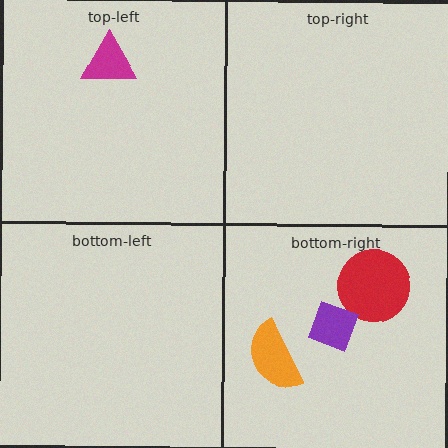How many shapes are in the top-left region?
1.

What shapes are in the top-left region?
The magenta triangle.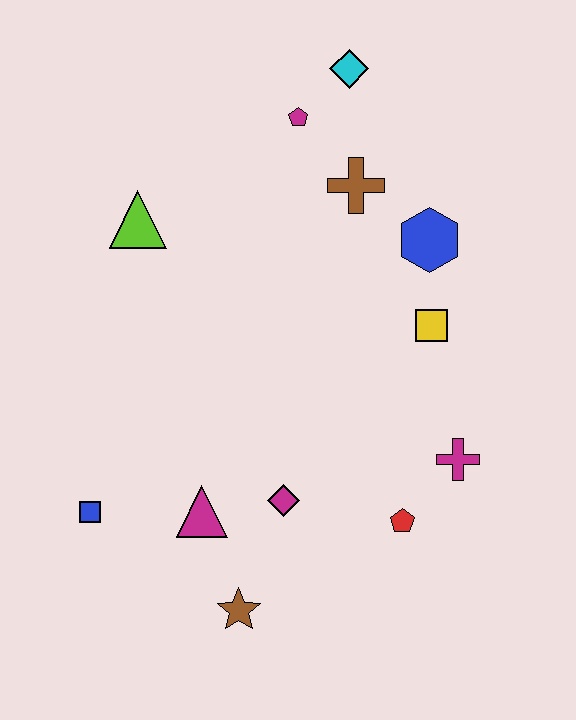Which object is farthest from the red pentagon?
The cyan diamond is farthest from the red pentagon.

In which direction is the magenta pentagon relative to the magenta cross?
The magenta pentagon is above the magenta cross.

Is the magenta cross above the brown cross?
No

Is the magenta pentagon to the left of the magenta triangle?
No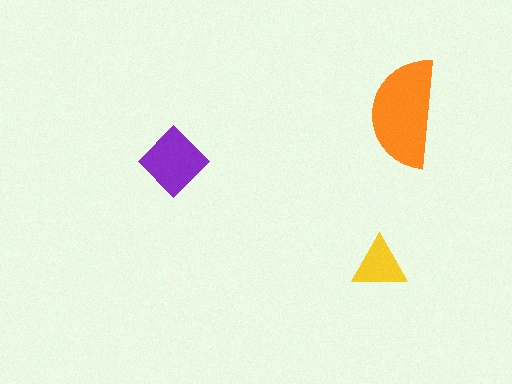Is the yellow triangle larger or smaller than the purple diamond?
Smaller.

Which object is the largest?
The orange semicircle.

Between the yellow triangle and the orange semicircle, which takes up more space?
The orange semicircle.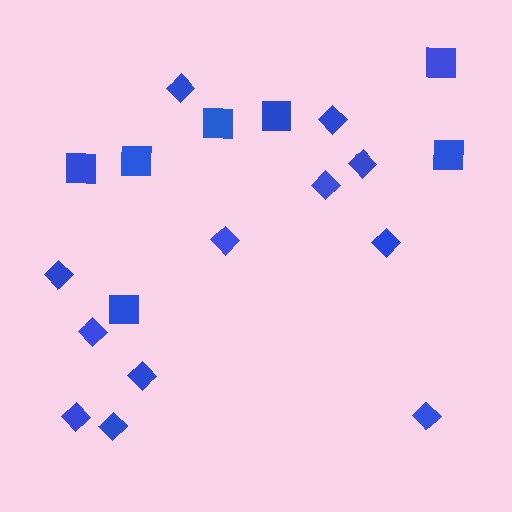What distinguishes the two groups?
There are 2 groups: one group of squares (7) and one group of diamonds (12).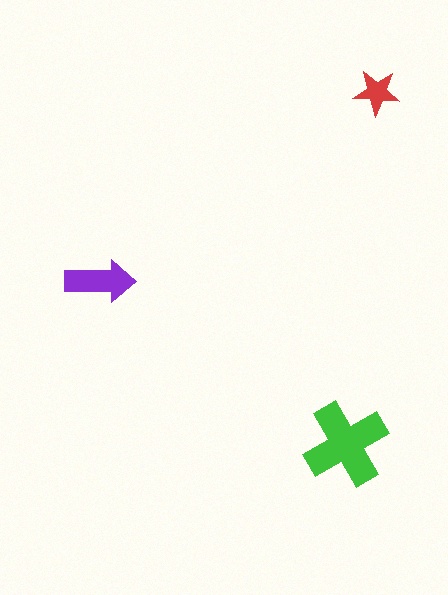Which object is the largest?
The green cross.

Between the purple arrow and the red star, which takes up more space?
The purple arrow.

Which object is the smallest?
The red star.